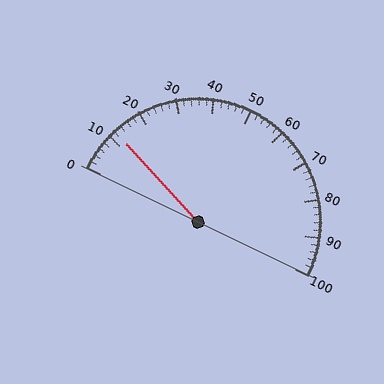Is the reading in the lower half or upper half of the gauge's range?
The reading is in the lower half of the range (0 to 100).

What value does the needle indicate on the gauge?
The needle indicates approximately 12.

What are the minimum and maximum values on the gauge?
The gauge ranges from 0 to 100.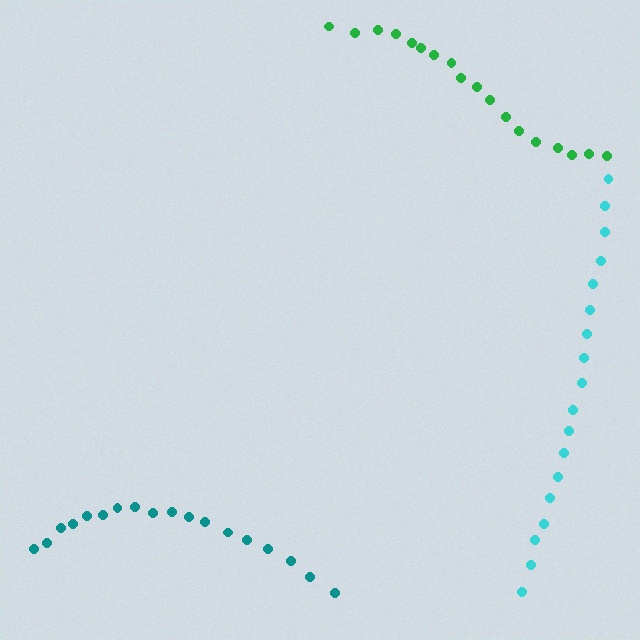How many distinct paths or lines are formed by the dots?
There are 3 distinct paths.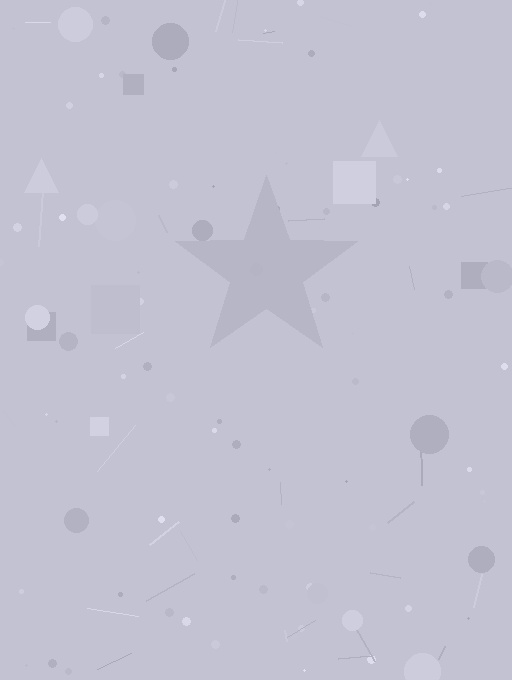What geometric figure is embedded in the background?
A star is embedded in the background.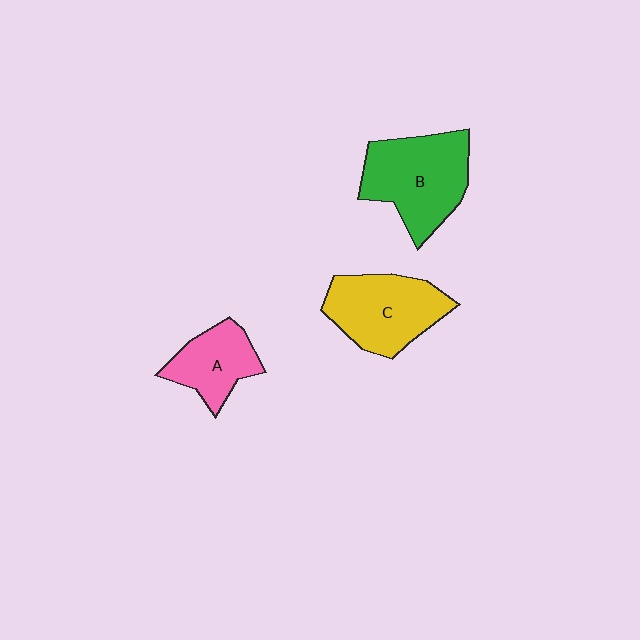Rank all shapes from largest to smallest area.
From largest to smallest: B (green), C (yellow), A (pink).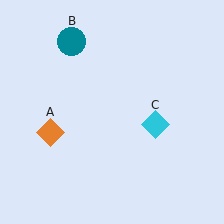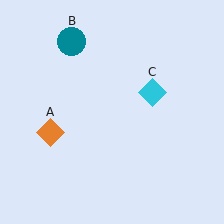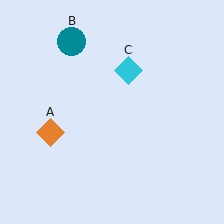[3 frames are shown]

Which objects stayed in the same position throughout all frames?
Orange diamond (object A) and teal circle (object B) remained stationary.